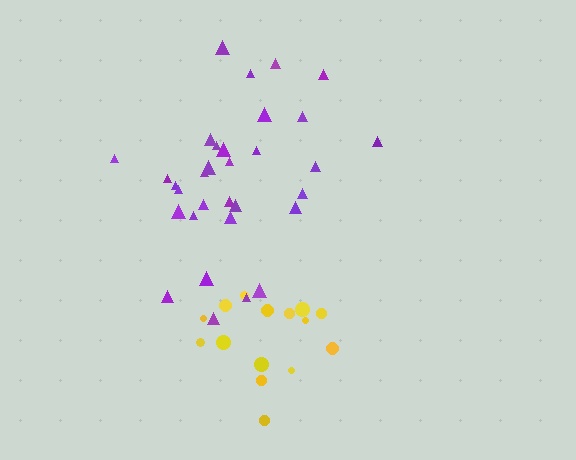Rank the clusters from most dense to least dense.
purple, yellow.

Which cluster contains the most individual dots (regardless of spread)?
Purple (32).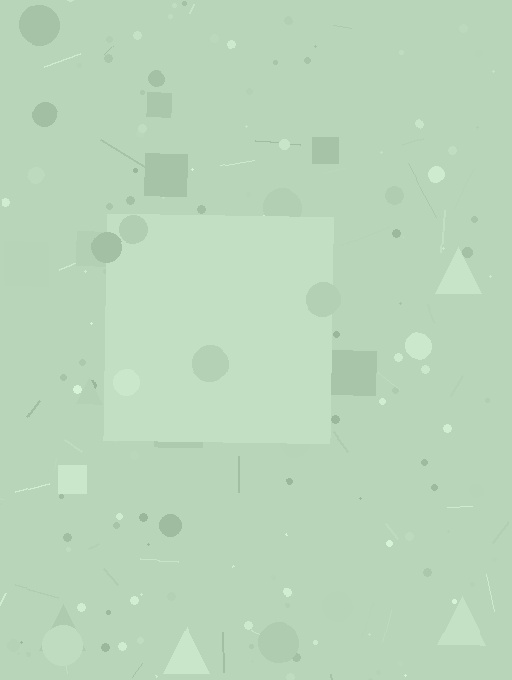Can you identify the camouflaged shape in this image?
The camouflaged shape is a square.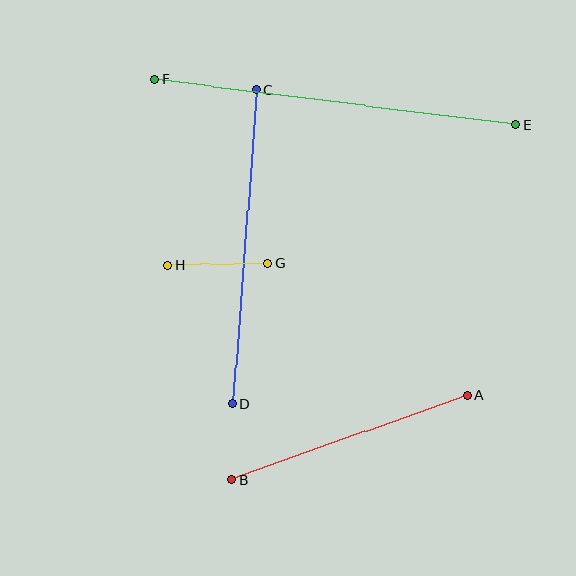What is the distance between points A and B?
The distance is approximately 251 pixels.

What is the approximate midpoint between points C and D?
The midpoint is at approximately (245, 247) pixels.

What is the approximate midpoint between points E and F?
The midpoint is at approximately (335, 102) pixels.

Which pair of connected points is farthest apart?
Points E and F are farthest apart.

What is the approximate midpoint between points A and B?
The midpoint is at approximately (350, 437) pixels.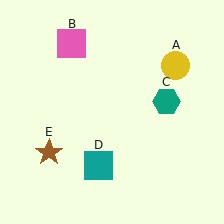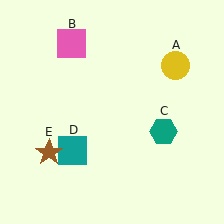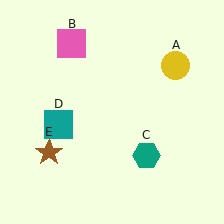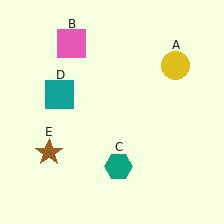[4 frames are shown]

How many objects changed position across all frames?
2 objects changed position: teal hexagon (object C), teal square (object D).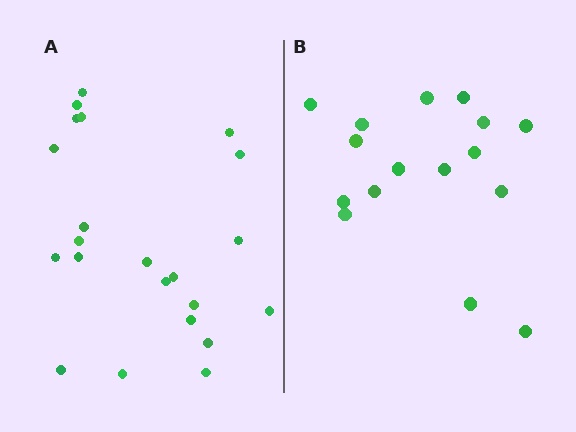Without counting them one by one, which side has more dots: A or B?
Region A (the left region) has more dots.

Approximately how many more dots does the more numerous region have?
Region A has about 6 more dots than region B.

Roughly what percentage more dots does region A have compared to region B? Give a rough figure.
About 40% more.